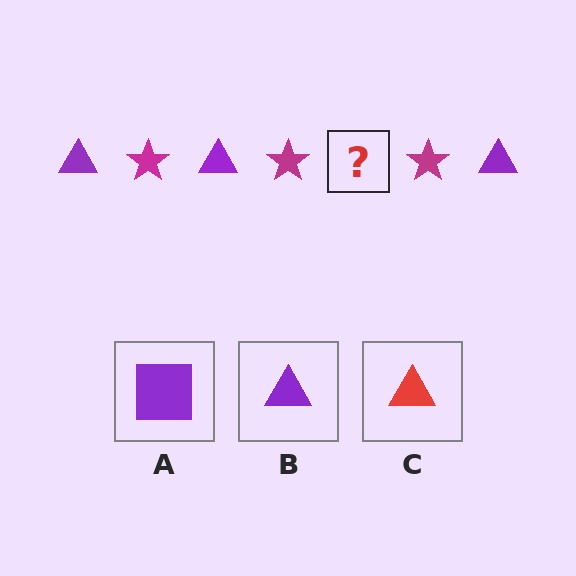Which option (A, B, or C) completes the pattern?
B.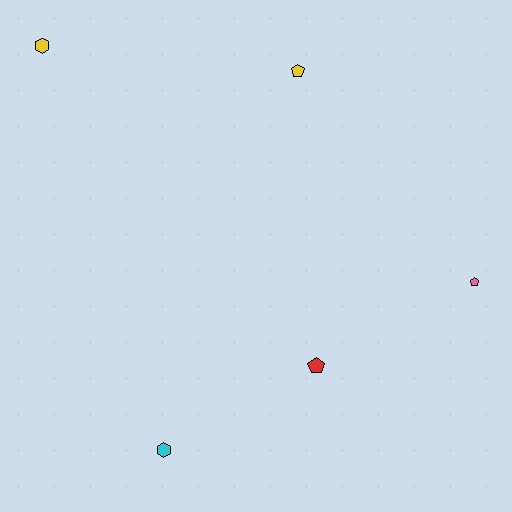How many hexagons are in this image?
There are 2 hexagons.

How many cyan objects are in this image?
There is 1 cyan object.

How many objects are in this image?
There are 5 objects.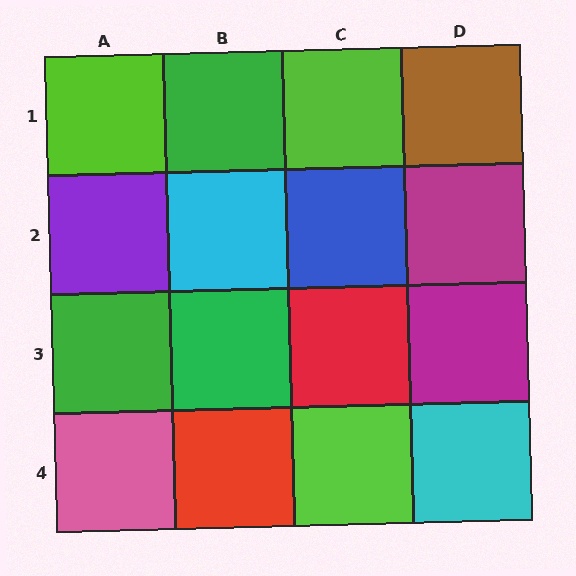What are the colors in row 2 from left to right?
Purple, cyan, blue, magenta.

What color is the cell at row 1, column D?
Brown.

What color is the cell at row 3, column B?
Green.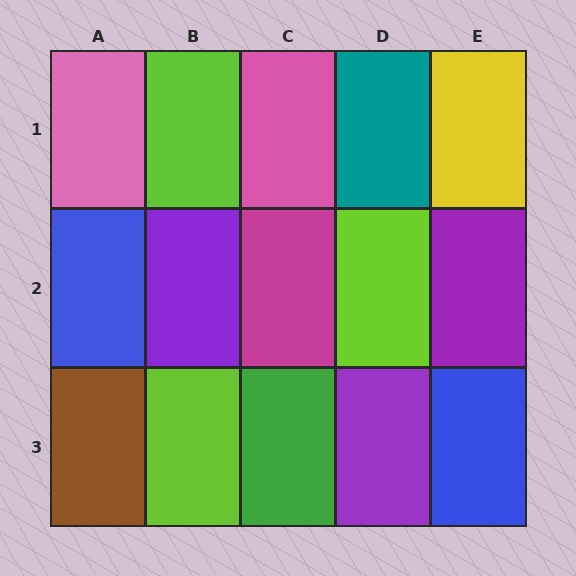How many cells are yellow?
1 cell is yellow.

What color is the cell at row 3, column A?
Brown.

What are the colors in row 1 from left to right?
Pink, lime, pink, teal, yellow.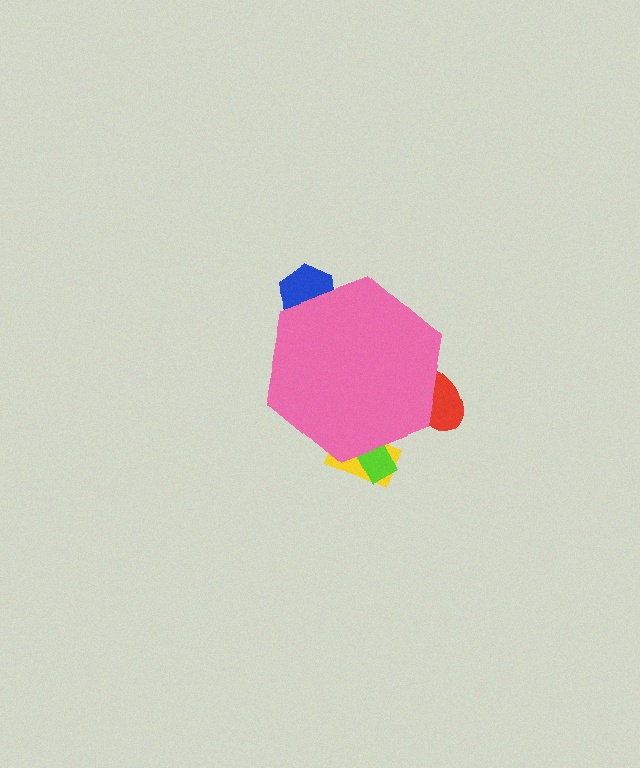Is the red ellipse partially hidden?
Yes, the red ellipse is partially hidden behind the pink hexagon.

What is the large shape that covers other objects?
A pink hexagon.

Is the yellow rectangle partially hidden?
Yes, the yellow rectangle is partially hidden behind the pink hexagon.